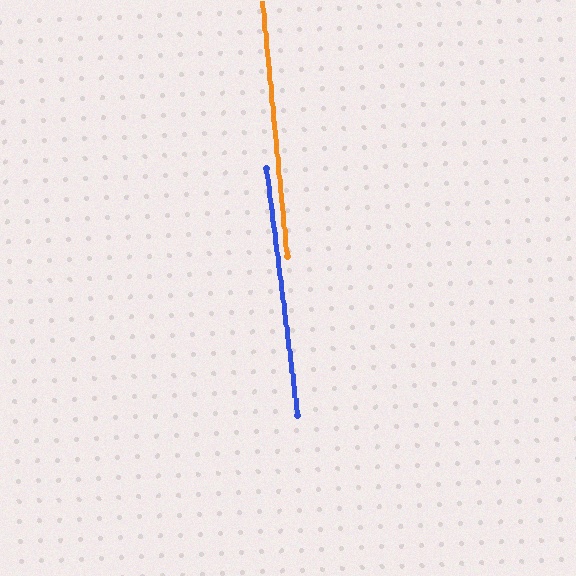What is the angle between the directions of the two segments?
Approximately 2 degrees.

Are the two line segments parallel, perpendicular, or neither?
Parallel — their directions differ by only 1.5°.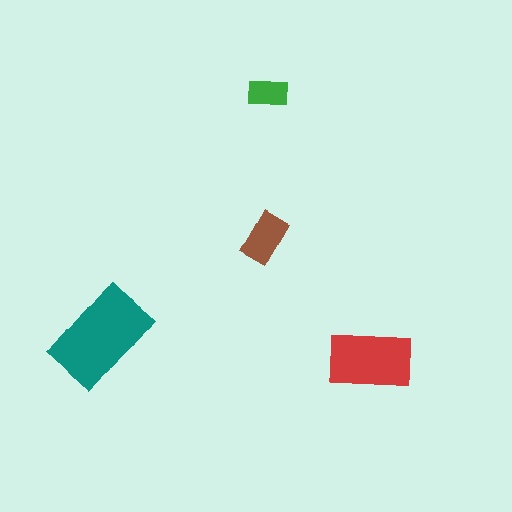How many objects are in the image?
There are 4 objects in the image.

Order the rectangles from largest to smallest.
the teal one, the red one, the brown one, the green one.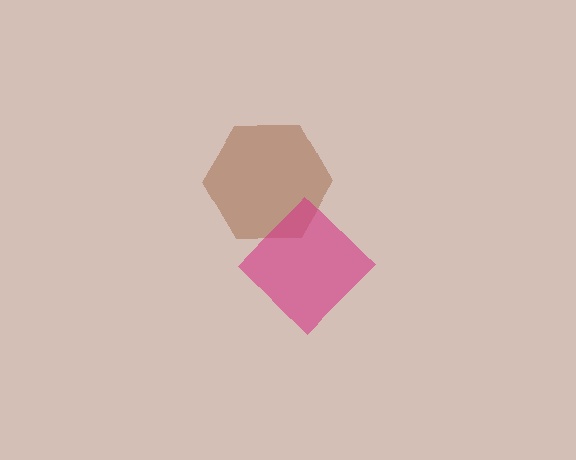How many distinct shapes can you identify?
There are 2 distinct shapes: a brown hexagon, a magenta diamond.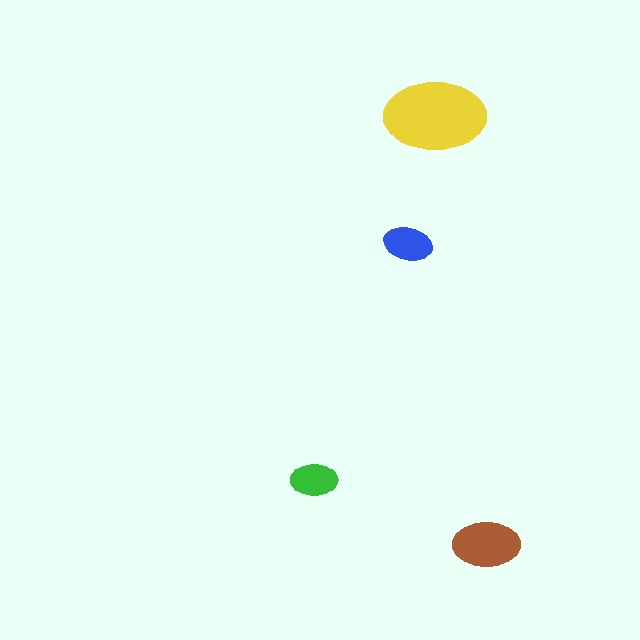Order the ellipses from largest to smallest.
the yellow one, the brown one, the blue one, the green one.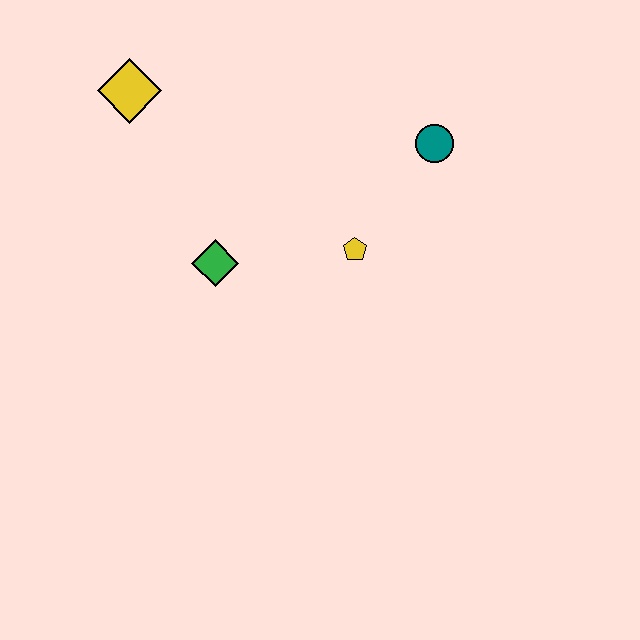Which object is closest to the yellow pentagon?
The teal circle is closest to the yellow pentagon.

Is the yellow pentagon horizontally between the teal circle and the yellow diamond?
Yes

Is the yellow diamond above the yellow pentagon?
Yes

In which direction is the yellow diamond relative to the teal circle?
The yellow diamond is to the left of the teal circle.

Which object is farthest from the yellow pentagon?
The yellow diamond is farthest from the yellow pentagon.